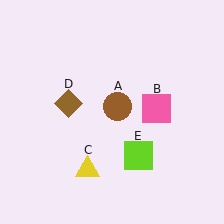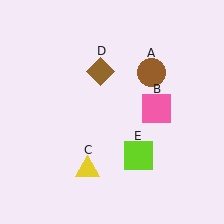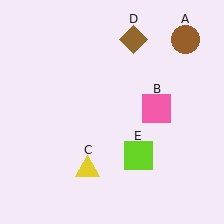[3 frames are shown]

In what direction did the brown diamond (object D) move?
The brown diamond (object D) moved up and to the right.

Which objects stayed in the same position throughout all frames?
Pink square (object B) and yellow triangle (object C) and lime square (object E) remained stationary.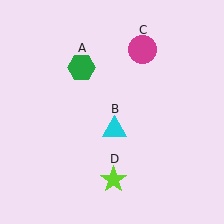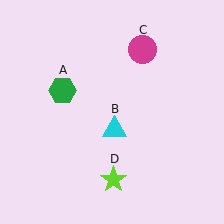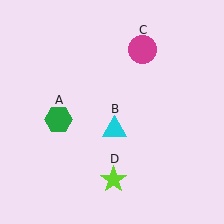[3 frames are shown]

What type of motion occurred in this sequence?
The green hexagon (object A) rotated counterclockwise around the center of the scene.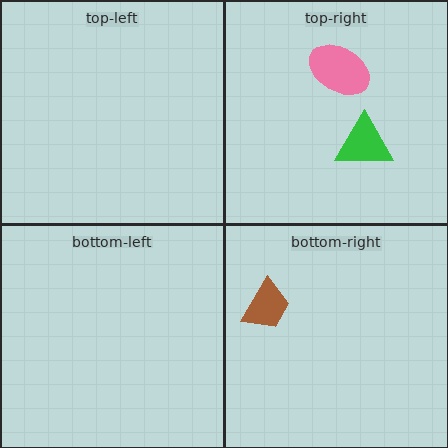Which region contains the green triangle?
The top-right region.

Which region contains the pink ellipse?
The top-right region.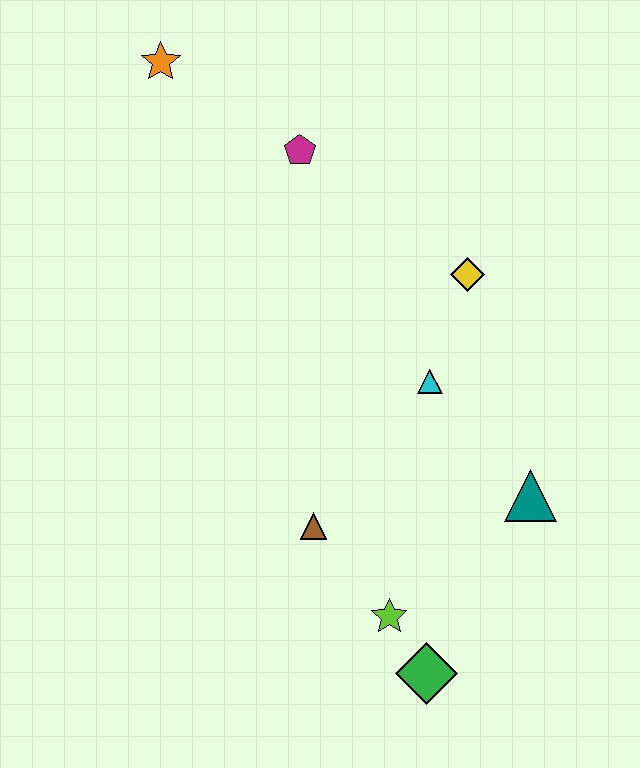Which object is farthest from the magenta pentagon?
The green diamond is farthest from the magenta pentagon.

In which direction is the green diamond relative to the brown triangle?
The green diamond is below the brown triangle.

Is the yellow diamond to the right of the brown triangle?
Yes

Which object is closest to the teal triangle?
The cyan triangle is closest to the teal triangle.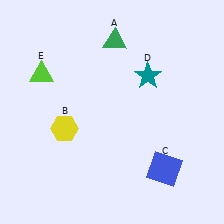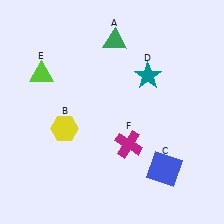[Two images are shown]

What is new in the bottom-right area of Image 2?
A magenta cross (F) was added in the bottom-right area of Image 2.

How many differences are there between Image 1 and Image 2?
There is 1 difference between the two images.